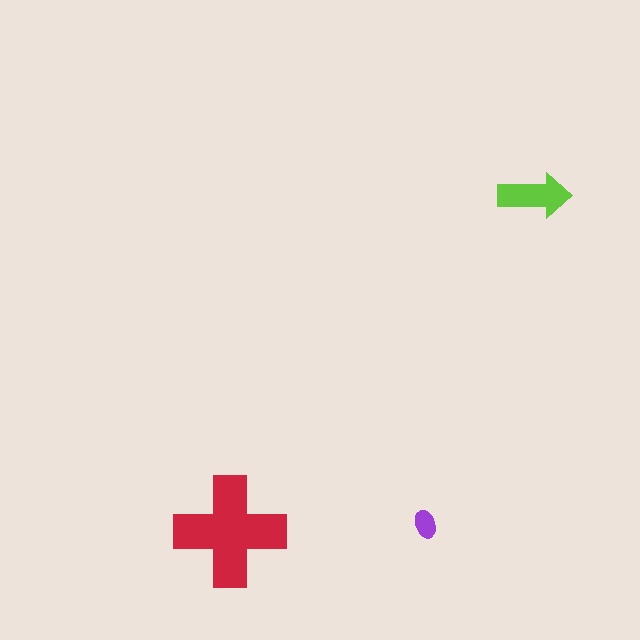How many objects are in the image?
There are 3 objects in the image.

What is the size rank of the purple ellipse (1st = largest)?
3rd.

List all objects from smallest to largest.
The purple ellipse, the lime arrow, the red cross.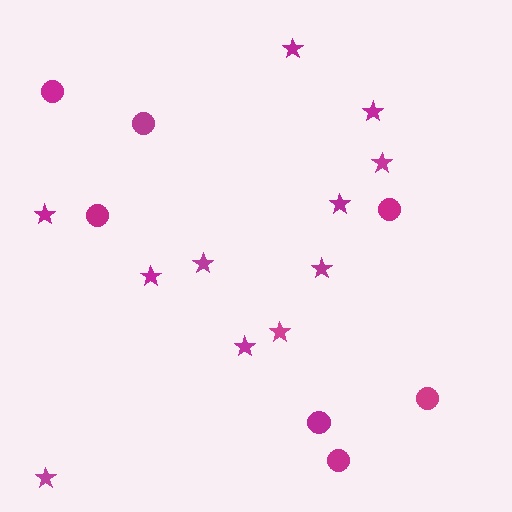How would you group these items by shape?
There are 2 groups: one group of stars (11) and one group of circles (7).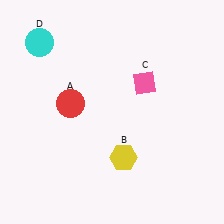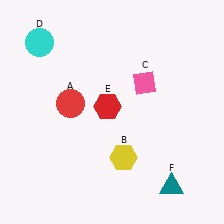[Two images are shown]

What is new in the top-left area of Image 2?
A red hexagon (E) was added in the top-left area of Image 2.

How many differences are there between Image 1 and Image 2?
There are 2 differences between the two images.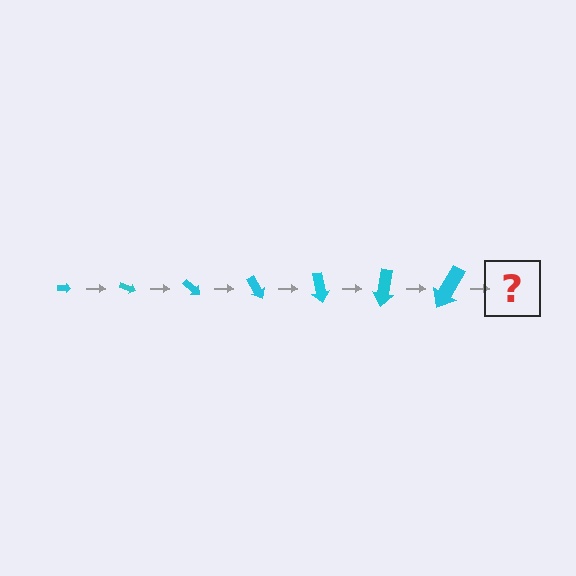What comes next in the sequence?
The next element should be an arrow, larger than the previous one and rotated 140 degrees from the start.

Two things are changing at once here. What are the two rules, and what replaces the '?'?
The two rules are that the arrow grows larger each step and it rotates 20 degrees each step. The '?' should be an arrow, larger than the previous one and rotated 140 degrees from the start.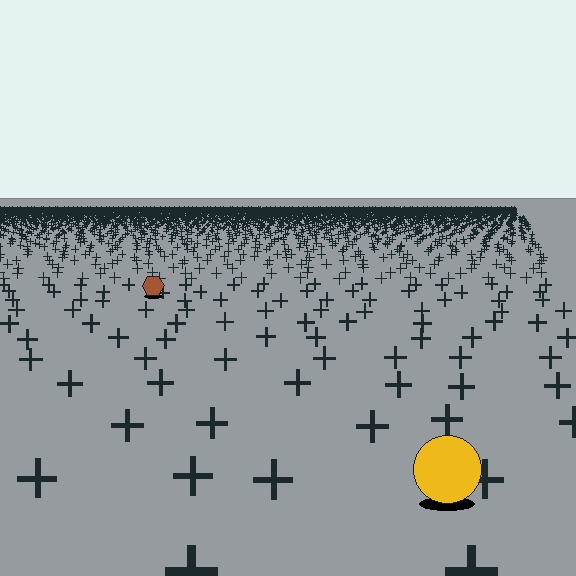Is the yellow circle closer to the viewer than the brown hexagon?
Yes. The yellow circle is closer — you can tell from the texture gradient: the ground texture is coarser near it.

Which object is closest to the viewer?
The yellow circle is closest. The texture marks near it are larger and more spread out.